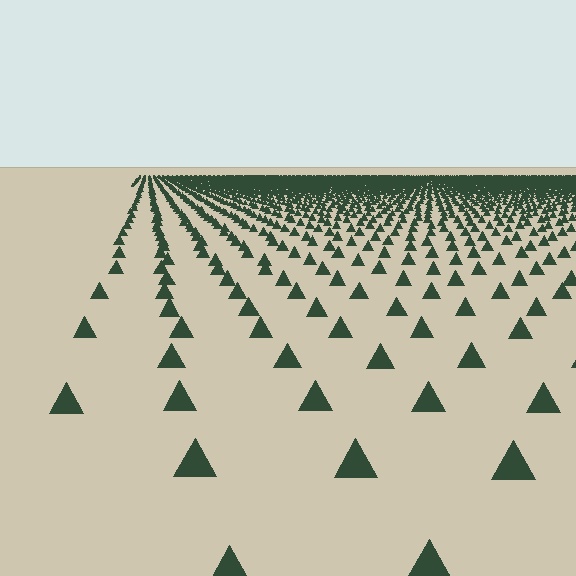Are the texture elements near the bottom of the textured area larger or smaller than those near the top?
Larger. Near the bottom, elements are closer to the viewer and appear at a bigger on-screen size.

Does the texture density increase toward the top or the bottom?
Density increases toward the top.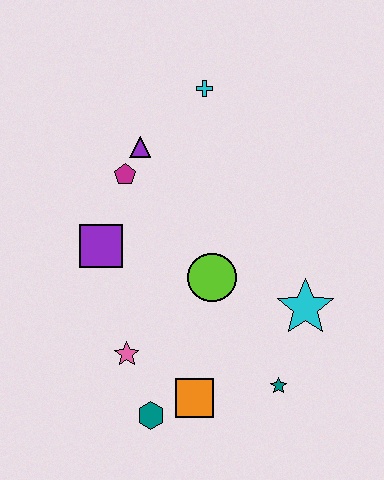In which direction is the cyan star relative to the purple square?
The cyan star is to the right of the purple square.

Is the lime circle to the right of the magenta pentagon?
Yes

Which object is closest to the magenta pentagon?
The purple triangle is closest to the magenta pentagon.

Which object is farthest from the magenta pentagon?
The teal star is farthest from the magenta pentagon.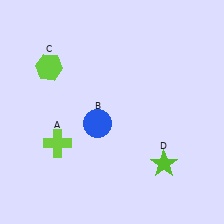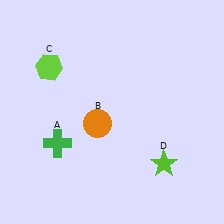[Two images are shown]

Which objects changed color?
A changed from lime to green. B changed from blue to orange.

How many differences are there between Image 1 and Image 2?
There are 2 differences between the two images.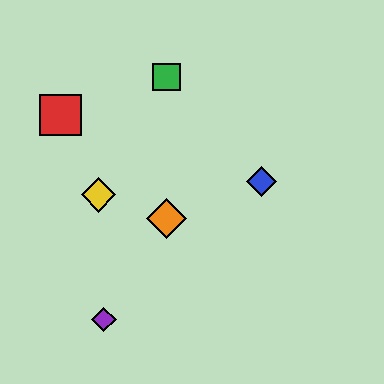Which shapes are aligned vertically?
The green square, the orange diamond are aligned vertically.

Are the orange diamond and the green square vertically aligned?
Yes, both are at x≈166.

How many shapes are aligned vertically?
2 shapes (the green square, the orange diamond) are aligned vertically.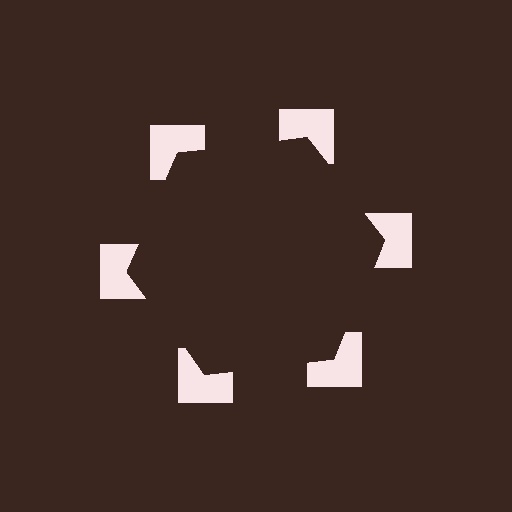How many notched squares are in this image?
There are 6 — one at each vertex of the illusory hexagon.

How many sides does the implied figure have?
6 sides.